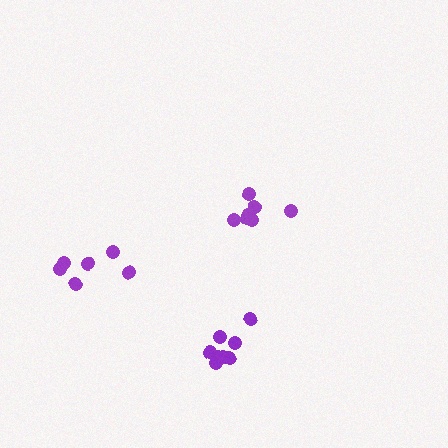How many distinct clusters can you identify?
There are 3 distinct clusters.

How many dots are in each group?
Group 1: 7 dots, Group 2: 6 dots, Group 3: 8 dots (21 total).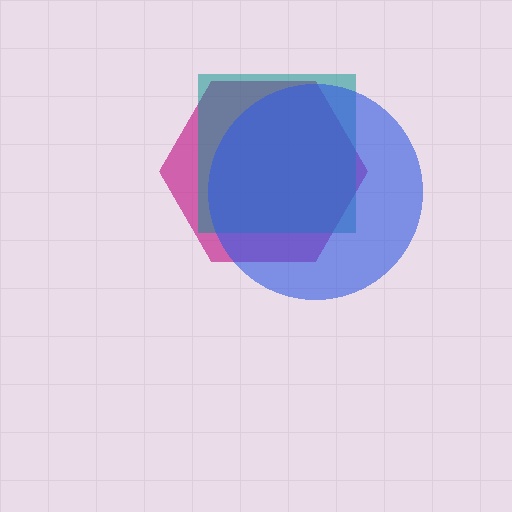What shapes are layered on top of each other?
The layered shapes are: a magenta hexagon, a teal square, a blue circle.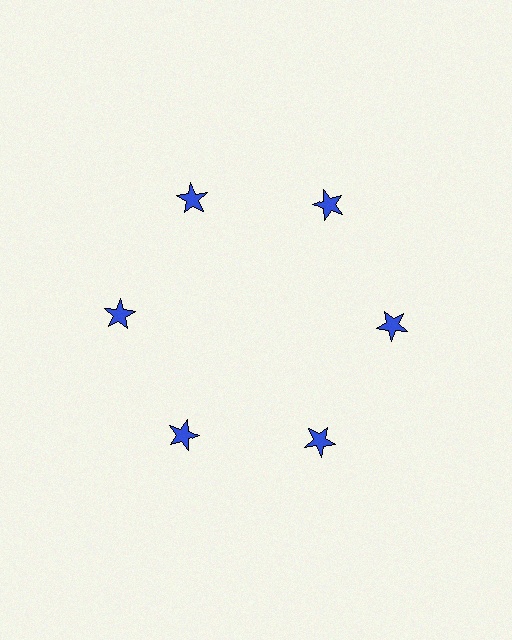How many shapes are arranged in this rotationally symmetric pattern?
There are 6 shapes, arranged in 6 groups of 1.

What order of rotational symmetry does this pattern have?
This pattern has 6-fold rotational symmetry.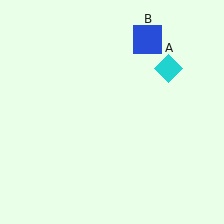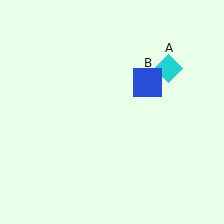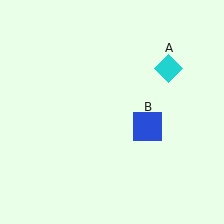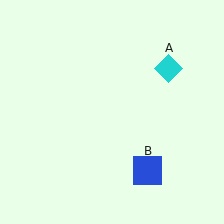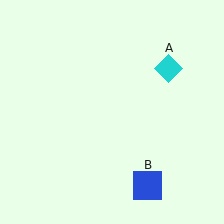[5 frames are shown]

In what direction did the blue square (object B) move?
The blue square (object B) moved down.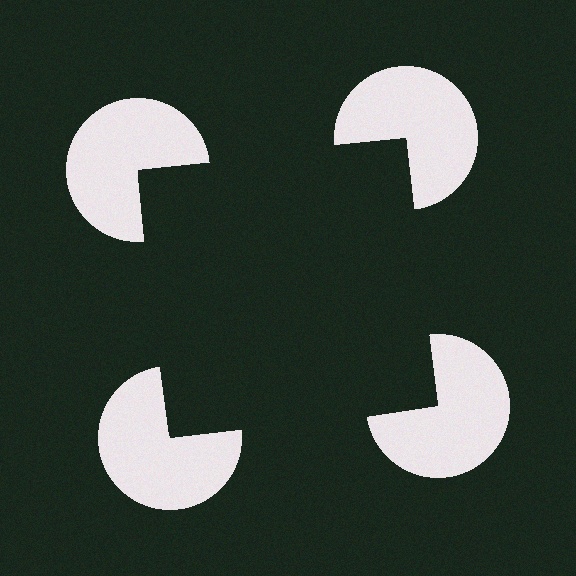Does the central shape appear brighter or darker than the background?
It typically appears slightly darker than the background, even though no actual brightness change is drawn.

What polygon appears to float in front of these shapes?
An illusory square — its edges are inferred from the aligned wedge cuts in the pac-man discs, not physically drawn.